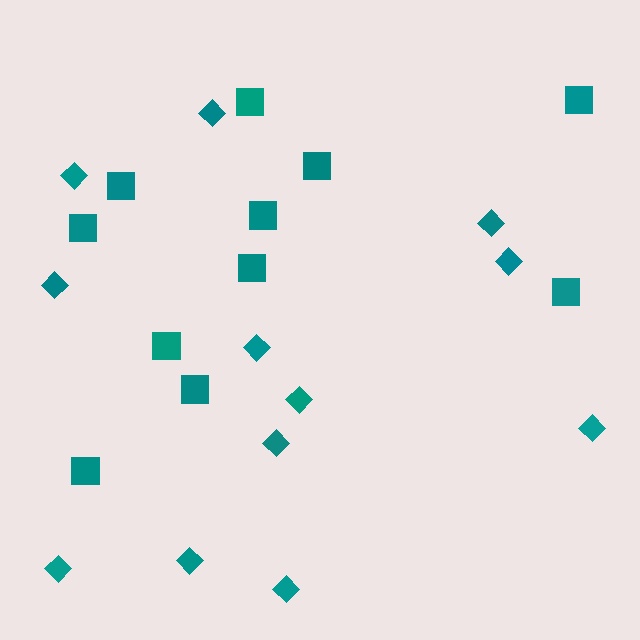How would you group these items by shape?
There are 2 groups: one group of diamonds (12) and one group of squares (11).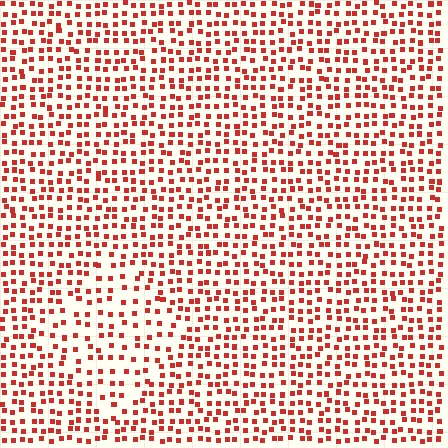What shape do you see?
I see a diamond.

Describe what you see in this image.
The image contains small red elements arranged at two different densities. A diamond-shaped region is visible where the elements are less densely packed than the surrounding area.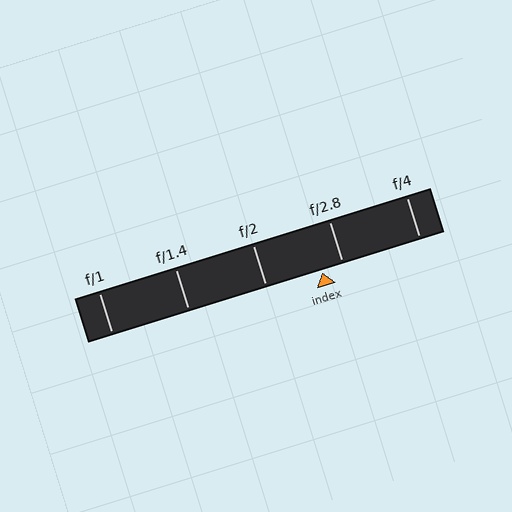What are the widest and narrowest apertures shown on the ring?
The widest aperture shown is f/1 and the narrowest is f/4.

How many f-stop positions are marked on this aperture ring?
There are 5 f-stop positions marked.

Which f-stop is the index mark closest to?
The index mark is closest to f/2.8.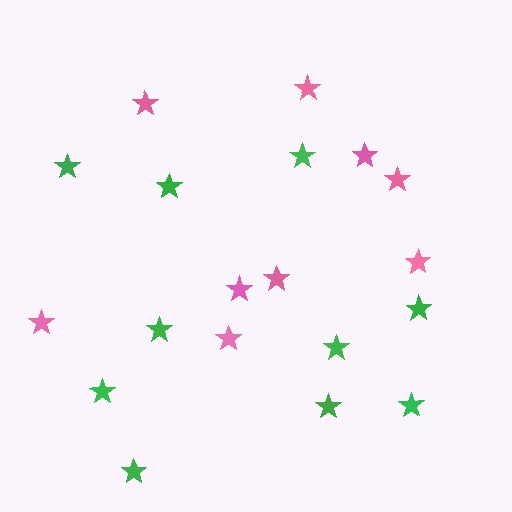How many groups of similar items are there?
There are 2 groups: one group of green stars (10) and one group of pink stars (9).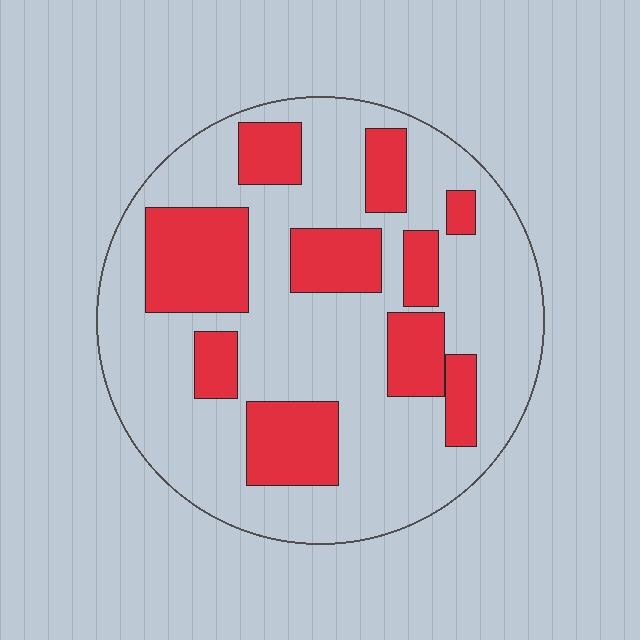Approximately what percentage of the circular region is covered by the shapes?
Approximately 30%.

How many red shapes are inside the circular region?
10.